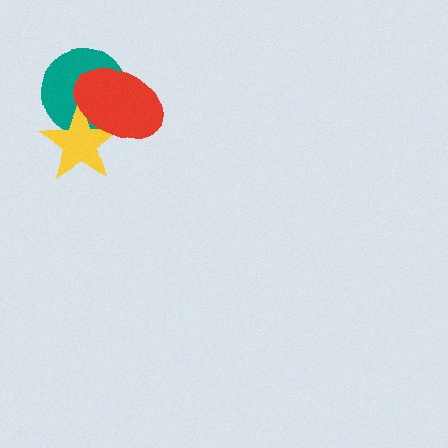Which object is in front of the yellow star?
The red ellipse is in front of the yellow star.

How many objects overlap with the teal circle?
2 objects overlap with the teal circle.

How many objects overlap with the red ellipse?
2 objects overlap with the red ellipse.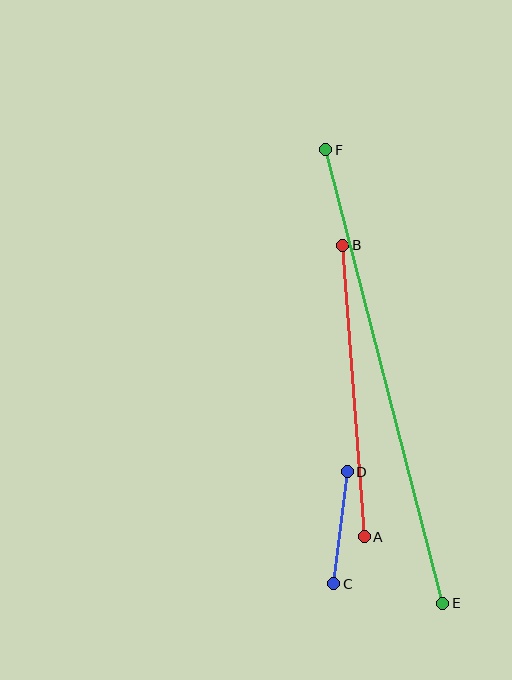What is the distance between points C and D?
The distance is approximately 113 pixels.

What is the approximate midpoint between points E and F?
The midpoint is at approximately (384, 377) pixels.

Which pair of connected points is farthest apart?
Points E and F are farthest apart.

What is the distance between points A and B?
The distance is approximately 292 pixels.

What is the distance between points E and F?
The distance is approximately 468 pixels.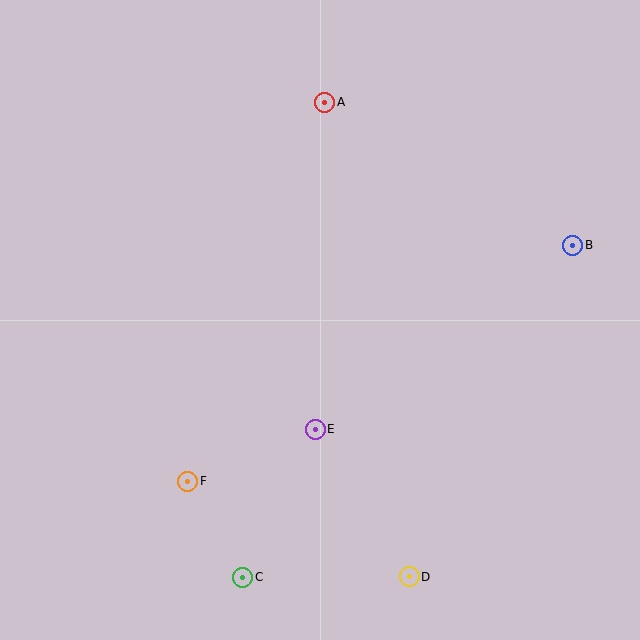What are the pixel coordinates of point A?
Point A is at (325, 102).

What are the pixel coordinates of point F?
Point F is at (188, 481).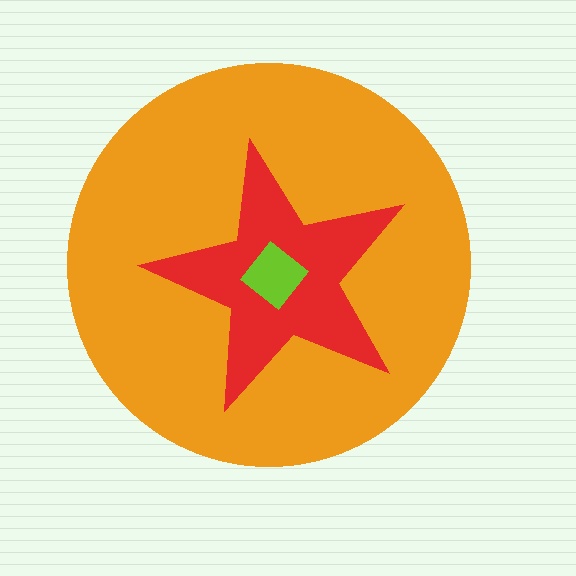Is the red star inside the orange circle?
Yes.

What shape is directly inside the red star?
The lime diamond.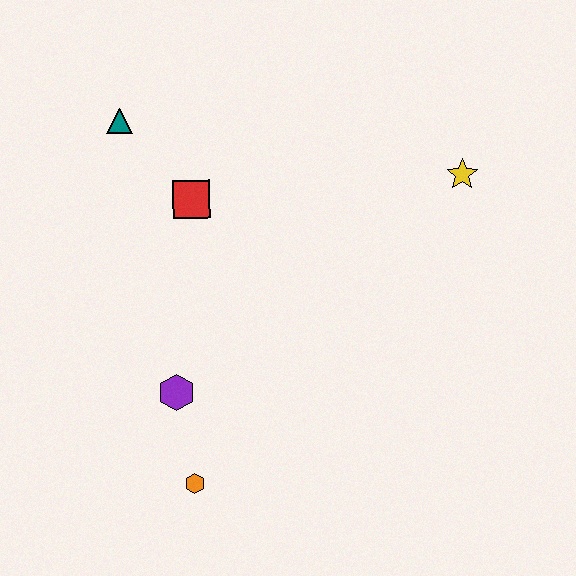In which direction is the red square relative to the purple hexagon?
The red square is above the purple hexagon.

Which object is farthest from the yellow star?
The orange hexagon is farthest from the yellow star.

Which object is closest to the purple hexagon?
The orange hexagon is closest to the purple hexagon.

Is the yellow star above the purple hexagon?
Yes